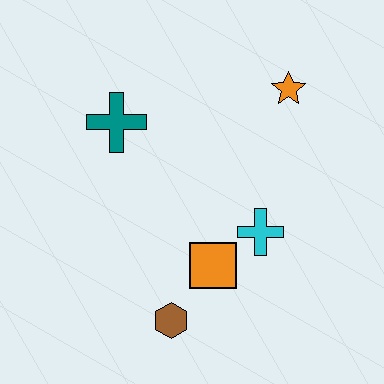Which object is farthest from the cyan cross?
The teal cross is farthest from the cyan cross.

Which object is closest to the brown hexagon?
The orange square is closest to the brown hexagon.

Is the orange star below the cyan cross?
No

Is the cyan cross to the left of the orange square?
No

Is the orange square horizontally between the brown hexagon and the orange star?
Yes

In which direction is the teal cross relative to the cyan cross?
The teal cross is to the left of the cyan cross.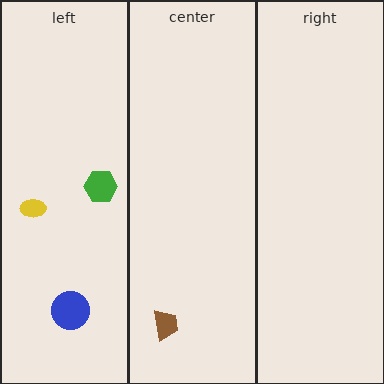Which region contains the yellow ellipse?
The left region.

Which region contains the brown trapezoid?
The center region.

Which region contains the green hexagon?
The left region.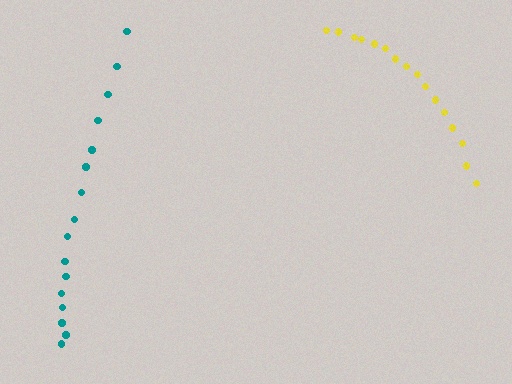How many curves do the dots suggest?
There are 2 distinct paths.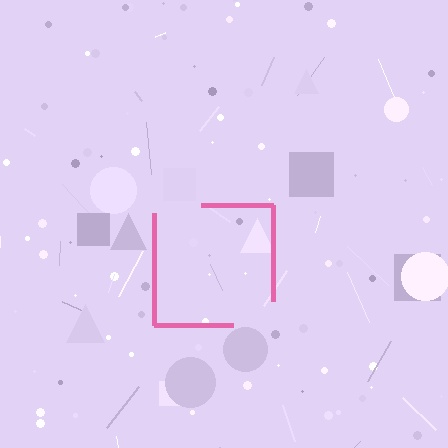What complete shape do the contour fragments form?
The contour fragments form a square.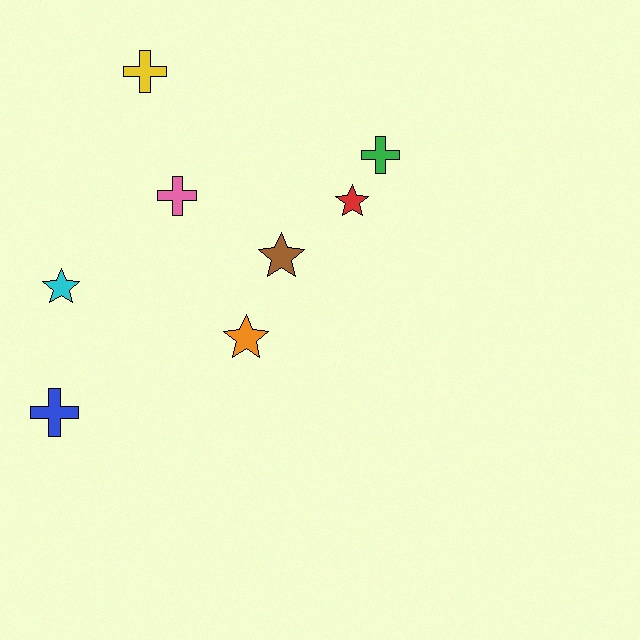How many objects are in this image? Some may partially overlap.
There are 8 objects.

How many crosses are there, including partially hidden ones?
There are 4 crosses.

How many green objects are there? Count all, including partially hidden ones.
There is 1 green object.